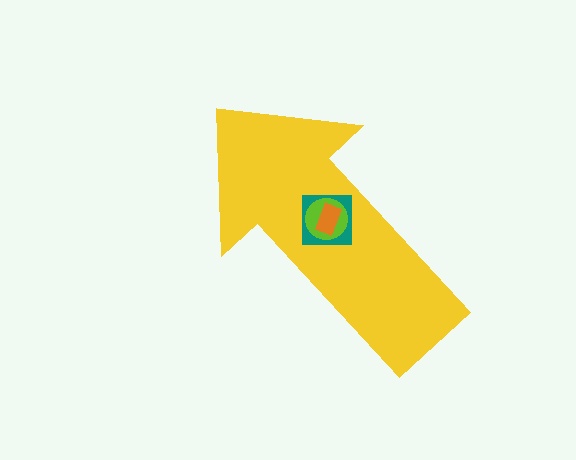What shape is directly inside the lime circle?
The orange rectangle.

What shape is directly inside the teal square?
The lime circle.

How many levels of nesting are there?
4.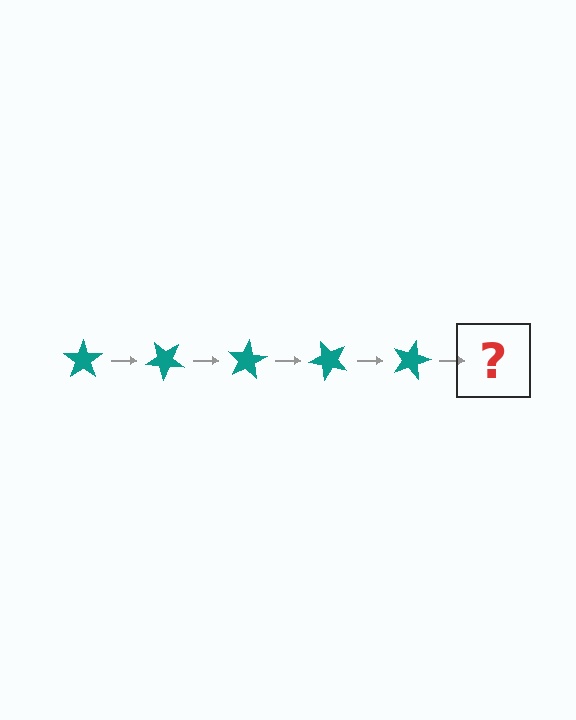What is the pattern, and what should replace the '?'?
The pattern is that the star rotates 40 degrees each step. The '?' should be a teal star rotated 200 degrees.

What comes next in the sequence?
The next element should be a teal star rotated 200 degrees.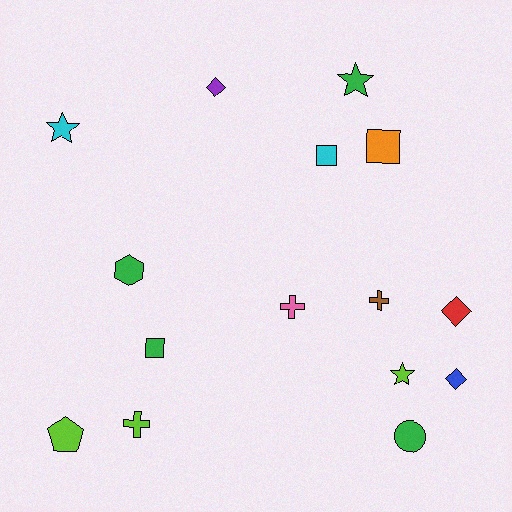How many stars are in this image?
There are 3 stars.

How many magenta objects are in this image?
There are no magenta objects.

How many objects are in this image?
There are 15 objects.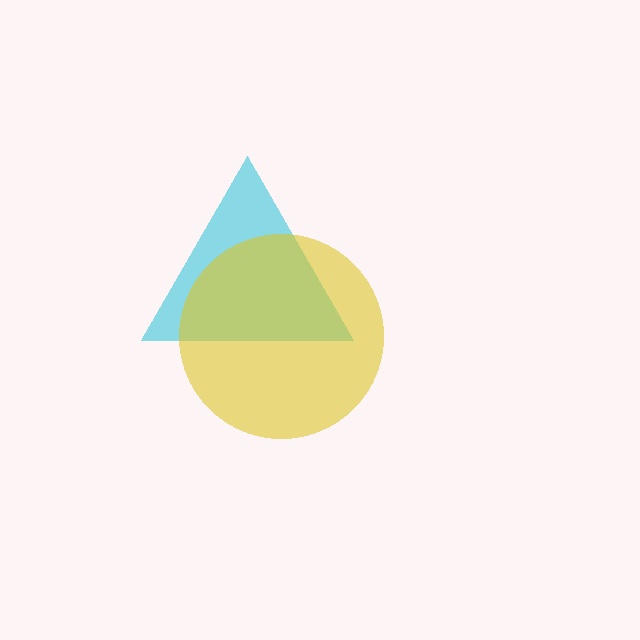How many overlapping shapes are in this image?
There are 2 overlapping shapes in the image.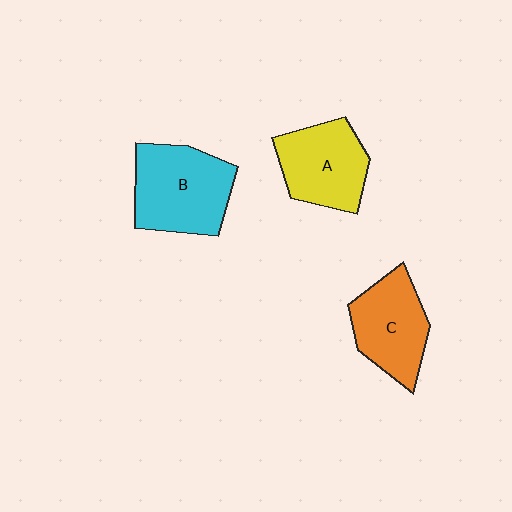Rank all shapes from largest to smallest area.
From largest to smallest: B (cyan), A (yellow), C (orange).